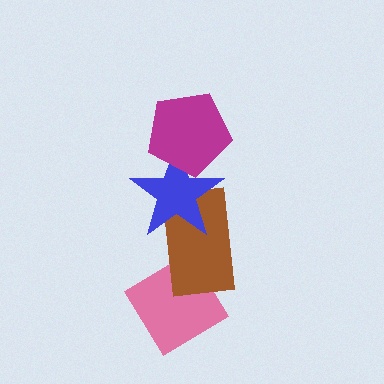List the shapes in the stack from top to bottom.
From top to bottom: the magenta pentagon, the blue star, the brown rectangle, the pink diamond.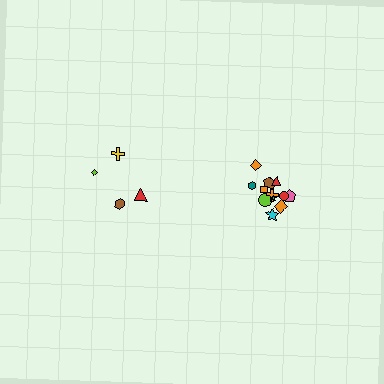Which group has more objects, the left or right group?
The right group.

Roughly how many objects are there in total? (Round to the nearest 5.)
Roughly 15 objects in total.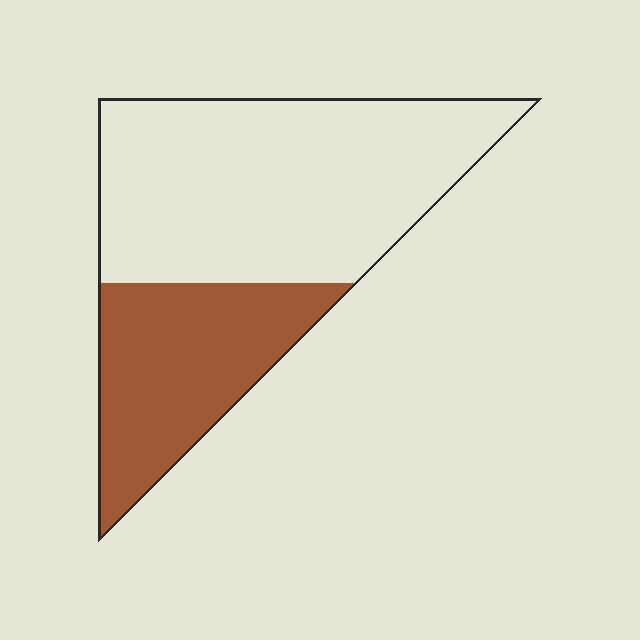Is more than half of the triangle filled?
No.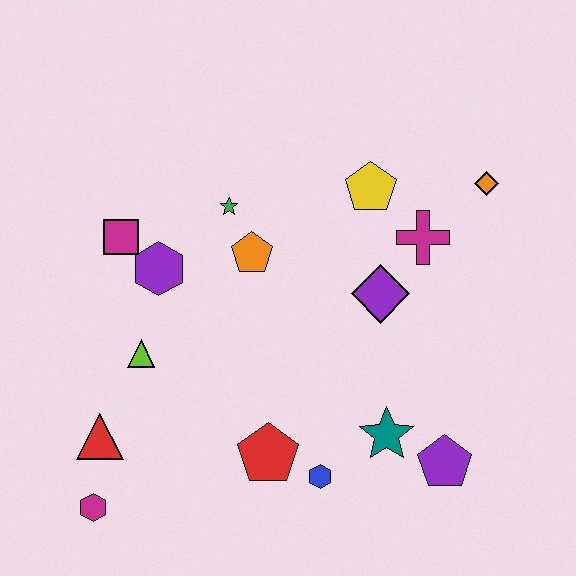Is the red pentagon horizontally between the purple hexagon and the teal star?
Yes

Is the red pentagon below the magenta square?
Yes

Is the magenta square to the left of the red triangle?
No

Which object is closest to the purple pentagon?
The teal star is closest to the purple pentagon.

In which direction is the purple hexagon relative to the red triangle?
The purple hexagon is above the red triangle.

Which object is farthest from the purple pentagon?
The magenta square is farthest from the purple pentagon.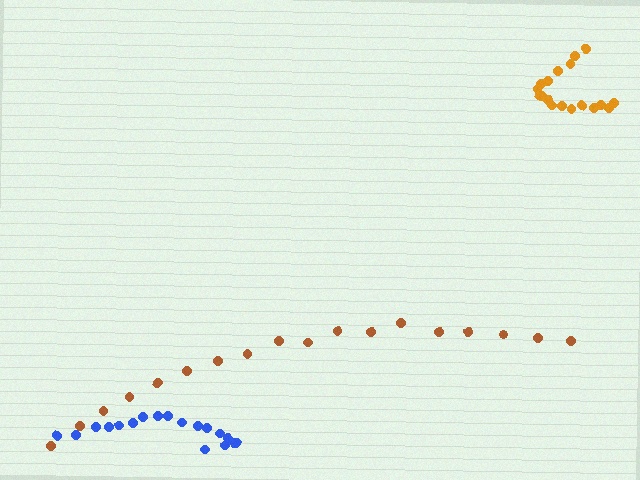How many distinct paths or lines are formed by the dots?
There are 3 distinct paths.